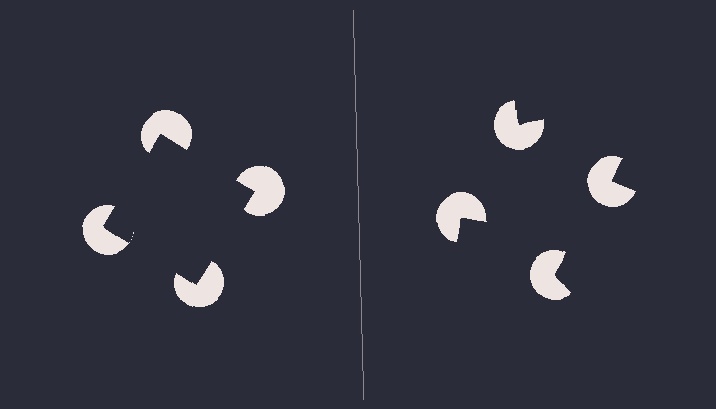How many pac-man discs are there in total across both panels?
8 — 4 on each side.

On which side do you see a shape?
An illusory square appears on the left side. On the right side the wedge cuts are rotated, so no coherent shape forms.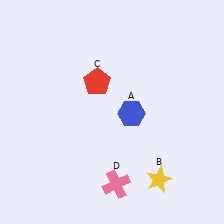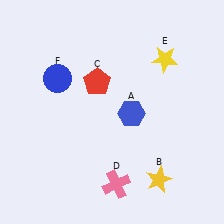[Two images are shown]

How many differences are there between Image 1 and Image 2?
There are 2 differences between the two images.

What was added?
A yellow star (E), a blue circle (F) were added in Image 2.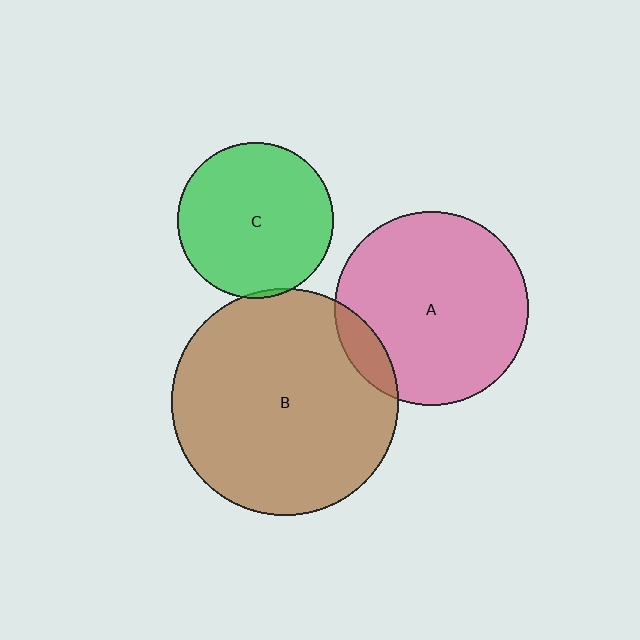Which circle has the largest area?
Circle B (brown).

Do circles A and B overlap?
Yes.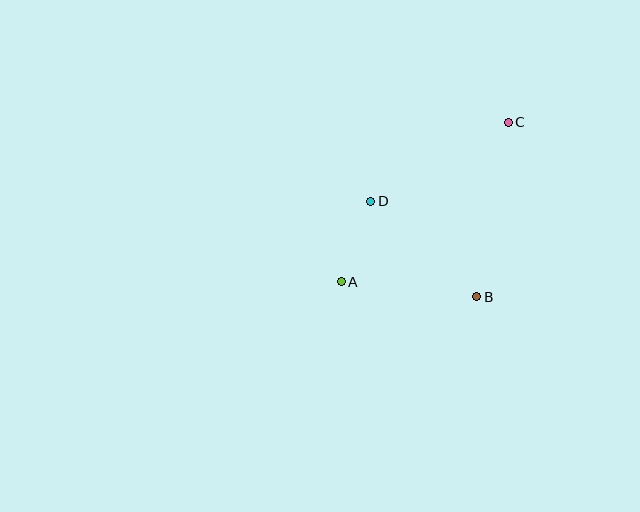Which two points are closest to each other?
Points A and D are closest to each other.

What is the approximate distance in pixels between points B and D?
The distance between B and D is approximately 143 pixels.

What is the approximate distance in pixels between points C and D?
The distance between C and D is approximately 159 pixels.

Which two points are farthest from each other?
Points A and C are farthest from each other.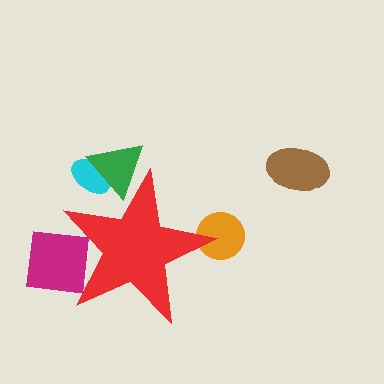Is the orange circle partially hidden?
Yes, the orange circle is partially hidden behind the red star.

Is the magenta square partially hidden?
Yes, the magenta square is partially hidden behind the red star.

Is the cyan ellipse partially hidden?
Yes, the cyan ellipse is partially hidden behind the red star.